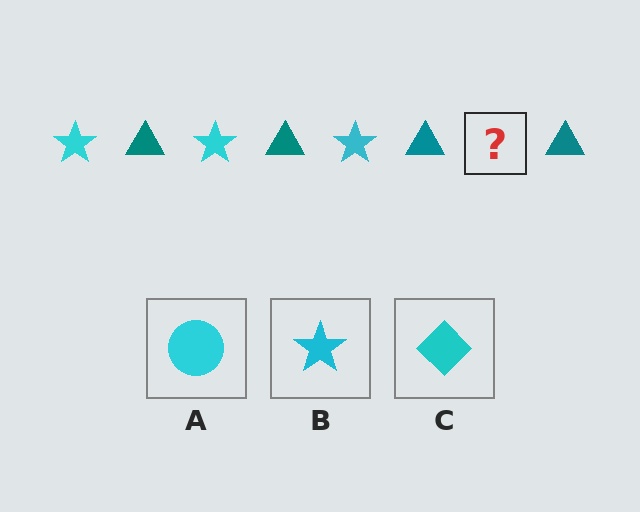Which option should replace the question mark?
Option B.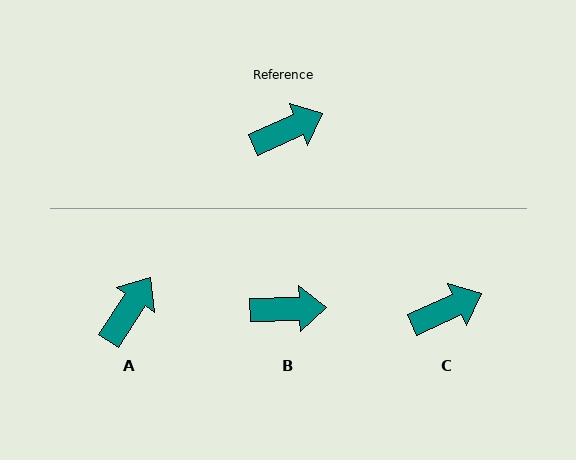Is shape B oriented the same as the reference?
No, it is off by about 22 degrees.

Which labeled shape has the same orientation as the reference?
C.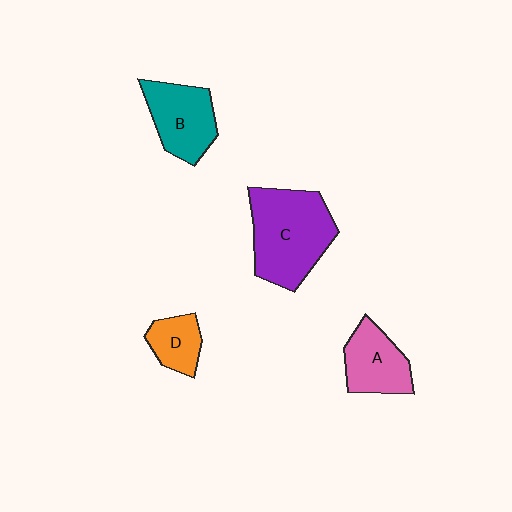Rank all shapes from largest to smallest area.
From largest to smallest: C (purple), B (teal), A (pink), D (orange).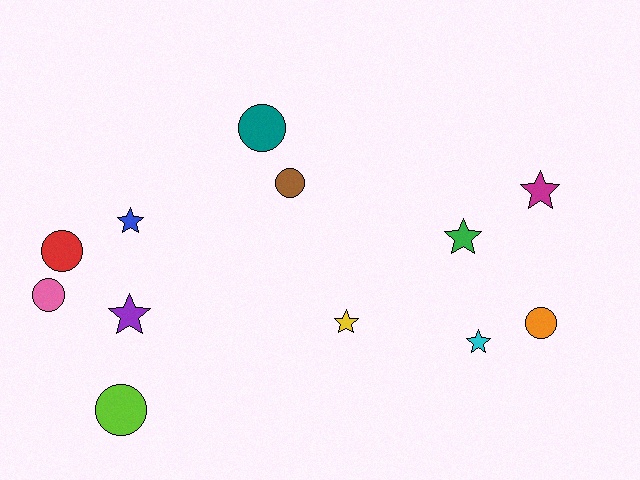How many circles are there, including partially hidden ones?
There are 6 circles.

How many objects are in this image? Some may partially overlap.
There are 12 objects.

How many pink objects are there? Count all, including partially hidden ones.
There is 1 pink object.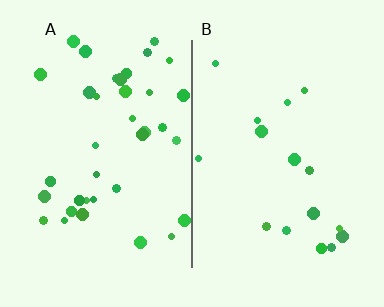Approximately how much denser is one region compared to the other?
Approximately 2.3× — region A over region B.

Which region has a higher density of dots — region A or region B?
A (the left).